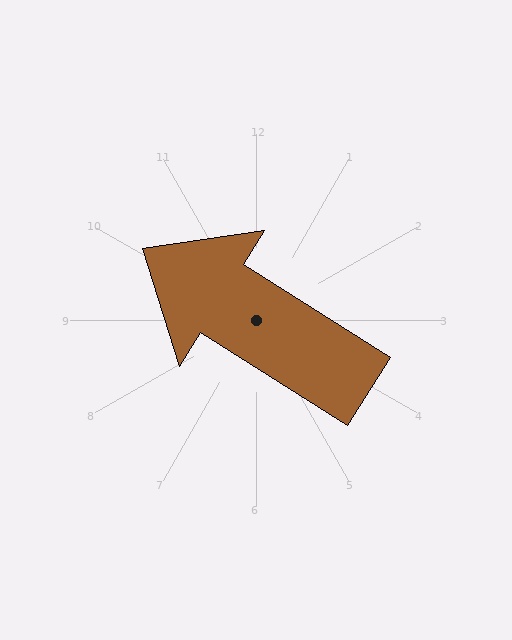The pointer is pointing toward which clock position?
Roughly 10 o'clock.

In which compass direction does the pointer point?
Northwest.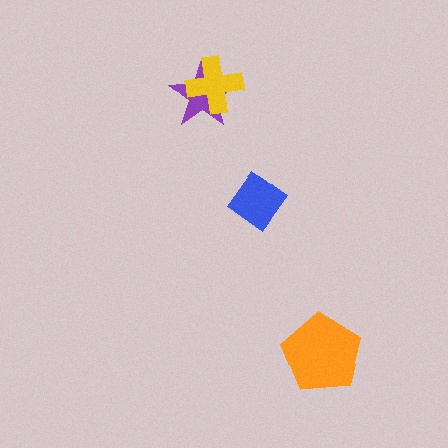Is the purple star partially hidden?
Yes, it is partially covered by another shape.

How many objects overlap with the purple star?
1 object overlaps with the purple star.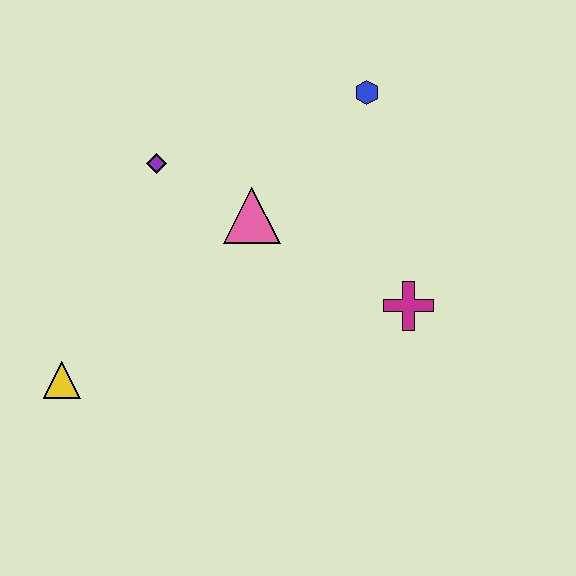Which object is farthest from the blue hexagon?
The yellow triangle is farthest from the blue hexagon.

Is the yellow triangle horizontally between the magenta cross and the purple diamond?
No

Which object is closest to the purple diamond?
The pink triangle is closest to the purple diamond.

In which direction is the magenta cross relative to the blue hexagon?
The magenta cross is below the blue hexagon.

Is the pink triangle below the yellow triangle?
No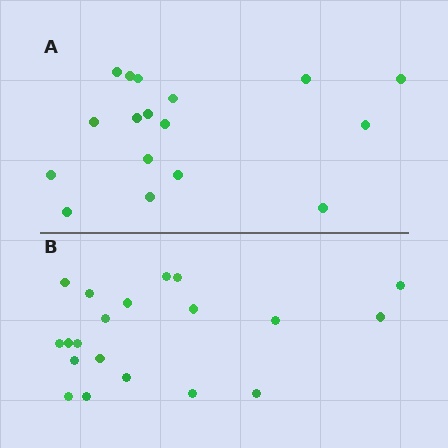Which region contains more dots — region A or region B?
Region B (the bottom region) has more dots.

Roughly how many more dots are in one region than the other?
Region B has just a few more — roughly 2 or 3 more dots than region A.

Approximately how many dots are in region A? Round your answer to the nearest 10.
About 20 dots. (The exact count is 17, which rounds to 20.)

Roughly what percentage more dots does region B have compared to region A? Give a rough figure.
About 20% more.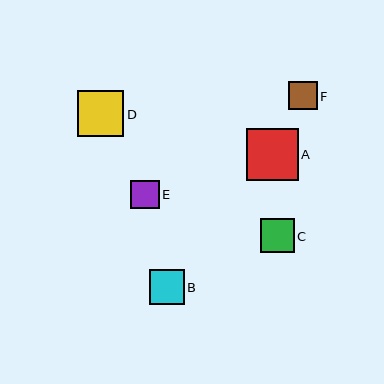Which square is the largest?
Square A is the largest with a size of approximately 52 pixels.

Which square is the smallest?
Square E is the smallest with a size of approximately 28 pixels.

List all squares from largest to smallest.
From largest to smallest: A, D, B, C, F, E.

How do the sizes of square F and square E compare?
Square F and square E are approximately the same size.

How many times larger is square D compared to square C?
Square D is approximately 1.4 times the size of square C.